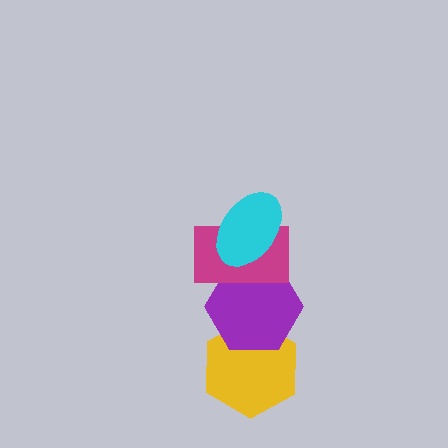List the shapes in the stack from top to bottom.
From top to bottom: the cyan ellipse, the magenta rectangle, the purple hexagon, the yellow hexagon.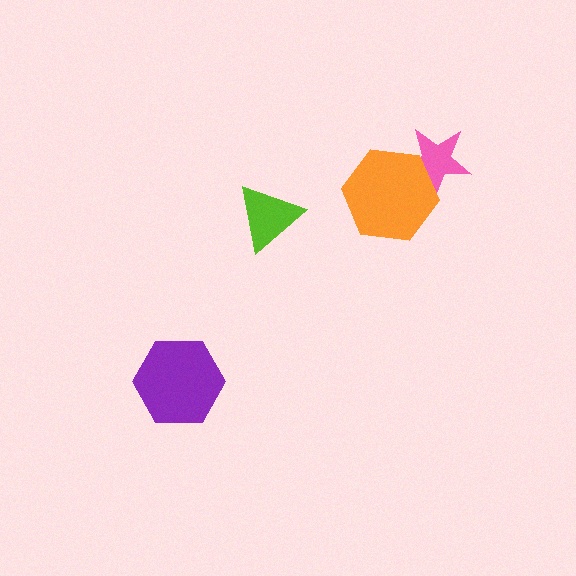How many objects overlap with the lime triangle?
0 objects overlap with the lime triangle.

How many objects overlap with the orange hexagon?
1 object overlaps with the orange hexagon.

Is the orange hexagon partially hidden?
No, no other shape covers it.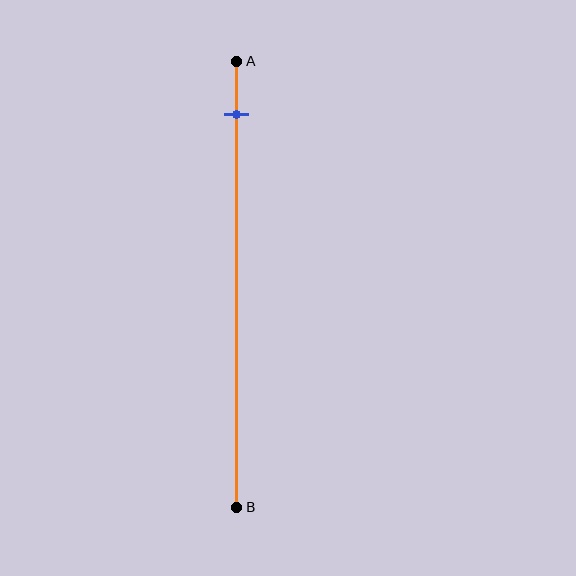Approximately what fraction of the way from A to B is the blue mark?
The blue mark is approximately 10% of the way from A to B.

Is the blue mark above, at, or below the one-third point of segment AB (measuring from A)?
The blue mark is above the one-third point of segment AB.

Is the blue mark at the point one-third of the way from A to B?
No, the mark is at about 10% from A, not at the 33% one-third point.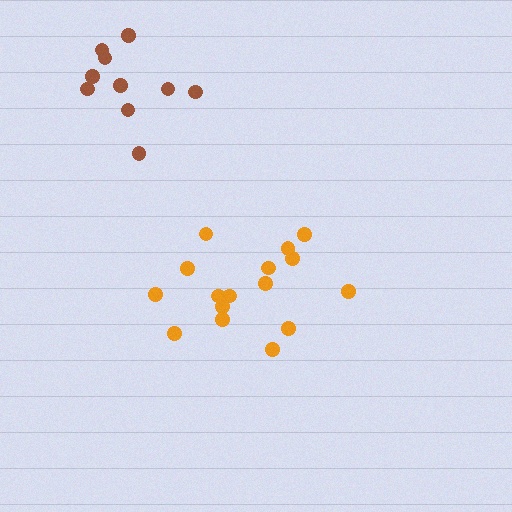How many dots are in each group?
Group 1: 16 dots, Group 2: 10 dots (26 total).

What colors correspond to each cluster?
The clusters are colored: orange, brown.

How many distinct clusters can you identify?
There are 2 distinct clusters.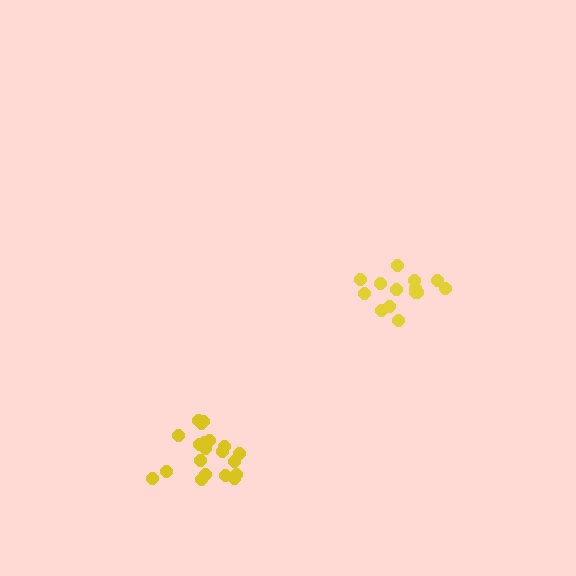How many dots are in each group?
Group 1: 14 dots, Group 2: 20 dots (34 total).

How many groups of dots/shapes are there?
There are 2 groups.